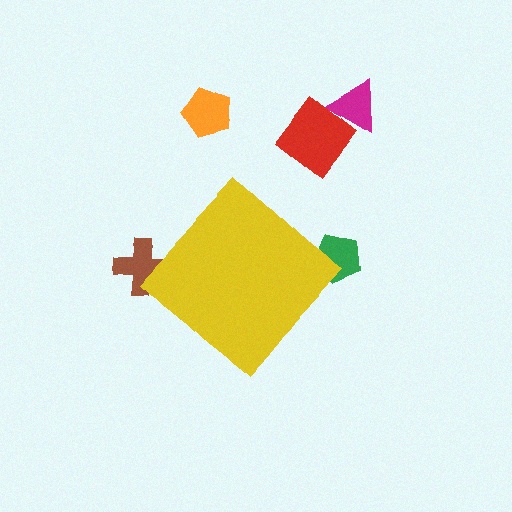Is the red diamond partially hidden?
No, the red diamond is fully visible.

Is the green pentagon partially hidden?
Yes, the green pentagon is partially hidden behind the yellow diamond.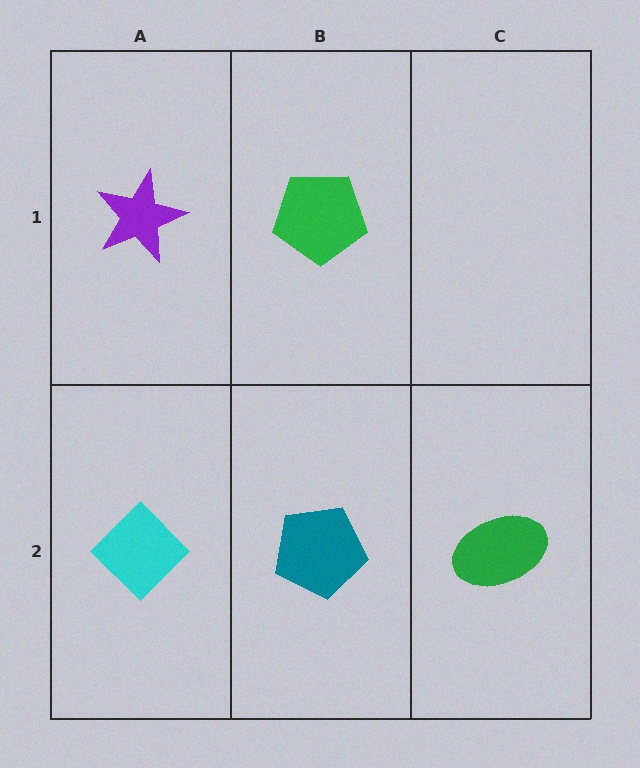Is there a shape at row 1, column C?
No, that cell is empty.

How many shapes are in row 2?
3 shapes.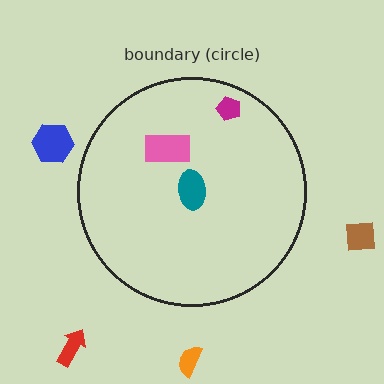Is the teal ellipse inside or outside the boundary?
Inside.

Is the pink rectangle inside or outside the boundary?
Inside.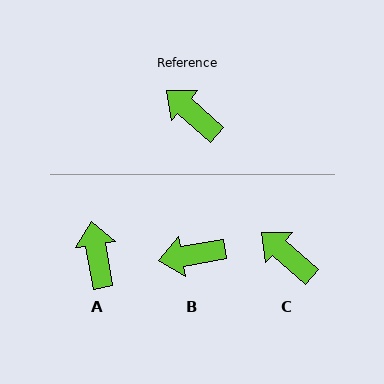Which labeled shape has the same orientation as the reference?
C.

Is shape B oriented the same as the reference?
No, it is off by about 51 degrees.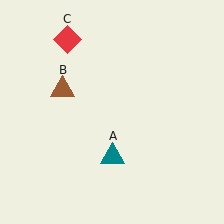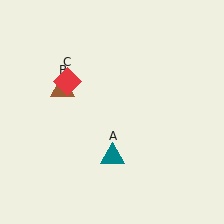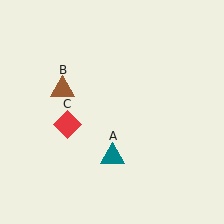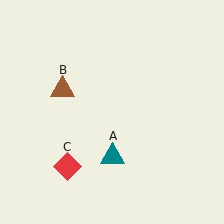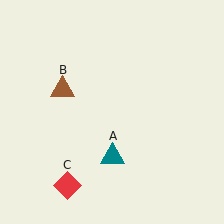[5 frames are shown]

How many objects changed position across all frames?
1 object changed position: red diamond (object C).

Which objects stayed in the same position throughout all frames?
Teal triangle (object A) and brown triangle (object B) remained stationary.